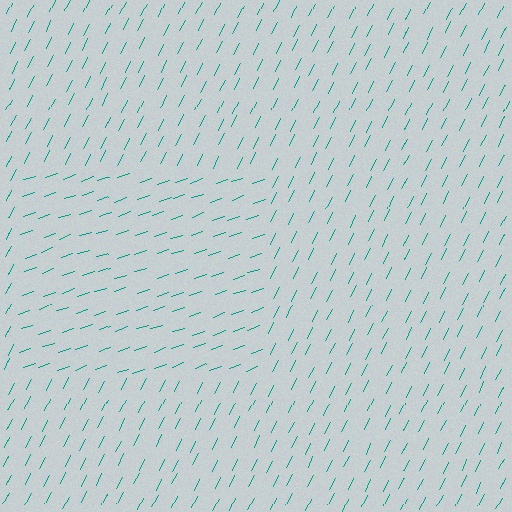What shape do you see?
I see a rectangle.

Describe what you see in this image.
The image is filled with small teal line segments. A rectangle region in the image has lines oriented differently from the surrounding lines, creating a visible texture boundary.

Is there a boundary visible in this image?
Yes, there is a texture boundary formed by a change in line orientation.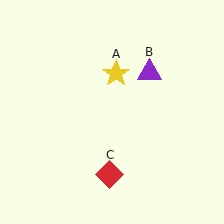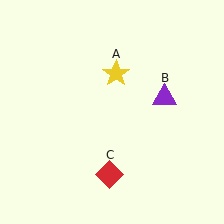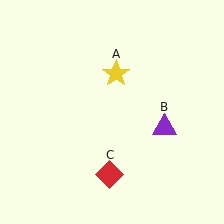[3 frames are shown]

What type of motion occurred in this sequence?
The purple triangle (object B) rotated clockwise around the center of the scene.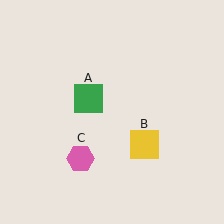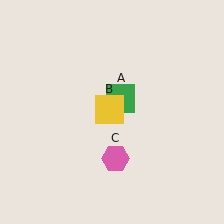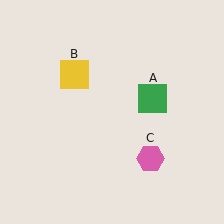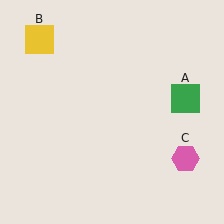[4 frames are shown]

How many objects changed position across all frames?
3 objects changed position: green square (object A), yellow square (object B), pink hexagon (object C).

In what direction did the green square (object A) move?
The green square (object A) moved right.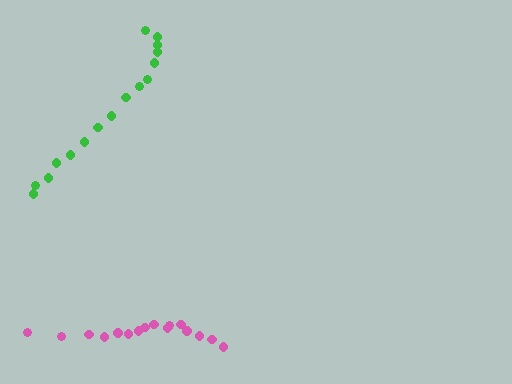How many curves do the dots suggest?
There are 2 distinct paths.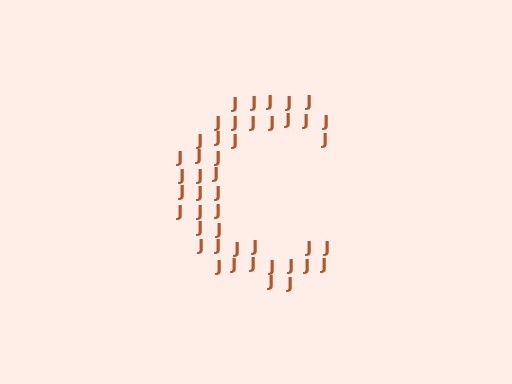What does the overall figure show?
The overall figure shows the letter C.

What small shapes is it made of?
It is made of small letter J's.